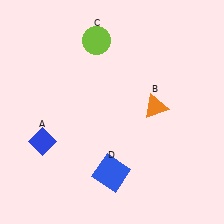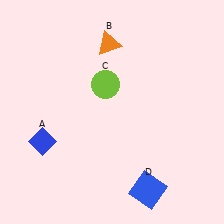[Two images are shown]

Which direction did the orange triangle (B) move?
The orange triangle (B) moved up.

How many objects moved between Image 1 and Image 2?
3 objects moved between the two images.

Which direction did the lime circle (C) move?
The lime circle (C) moved down.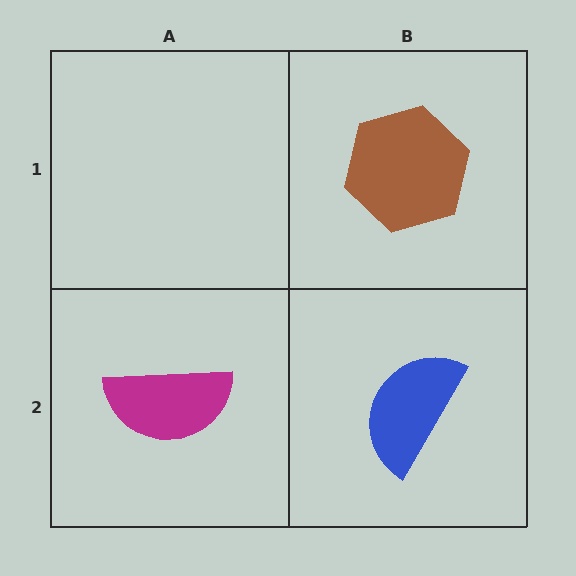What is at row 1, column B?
A brown hexagon.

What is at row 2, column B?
A blue semicircle.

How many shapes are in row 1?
1 shape.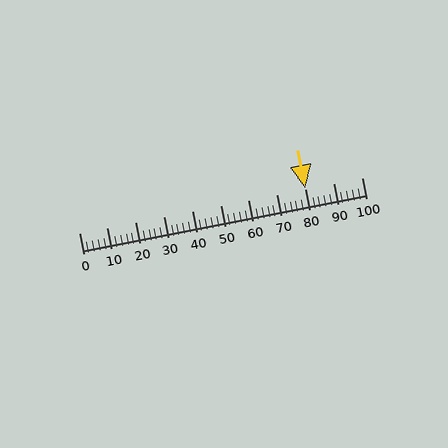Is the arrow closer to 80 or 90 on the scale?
The arrow is closer to 80.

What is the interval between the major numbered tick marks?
The major tick marks are spaced 10 units apart.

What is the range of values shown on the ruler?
The ruler shows values from 0 to 100.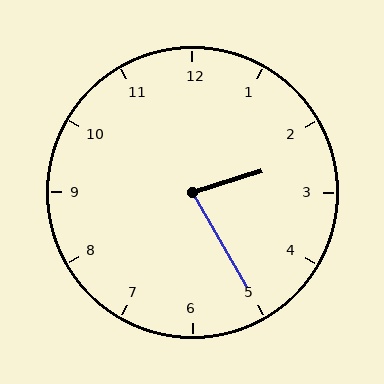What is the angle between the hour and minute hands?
Approximately 78 degrees.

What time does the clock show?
2:25.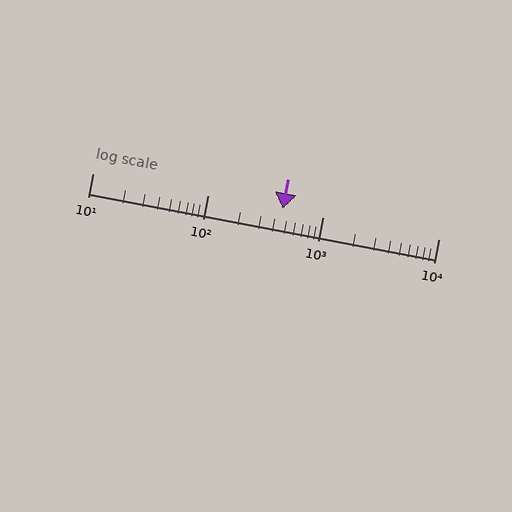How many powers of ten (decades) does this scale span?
The scale spans 3 decades, from 10 to 10000.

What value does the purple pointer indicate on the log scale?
The pointer indicates approximately 450.